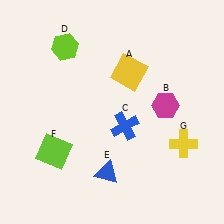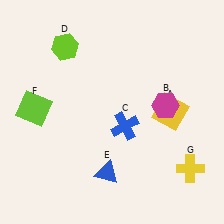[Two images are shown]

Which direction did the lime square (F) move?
The lime square (F) moved up.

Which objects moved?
The objects that moved are: the yellow square (A), the lime square (F), the yellow cross (G).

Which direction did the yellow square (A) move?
The yellow square (A) moved right.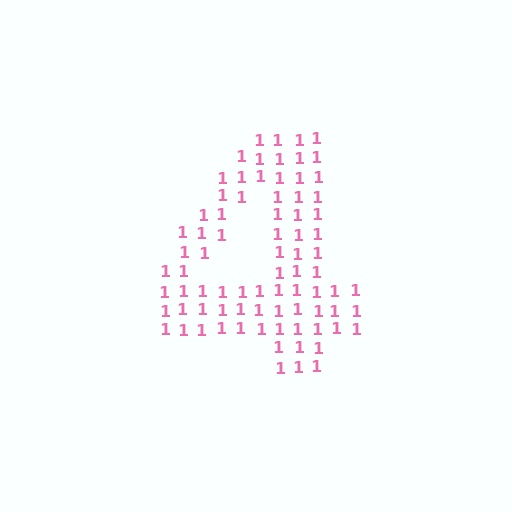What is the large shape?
The large shape is the digit 4.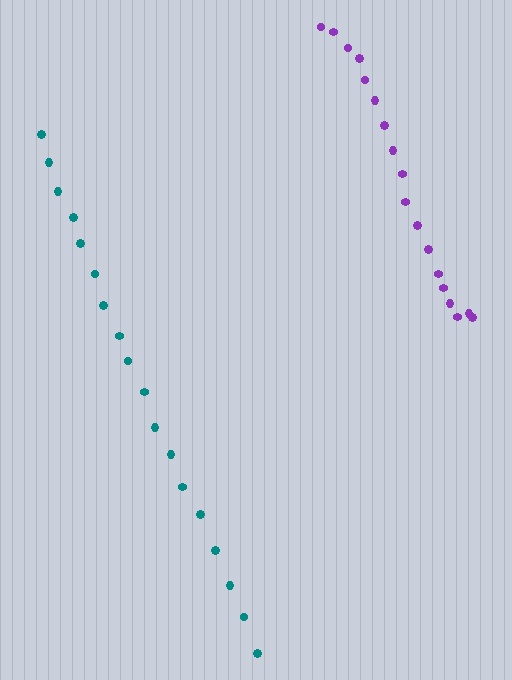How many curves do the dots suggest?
There are 2 distinct paths.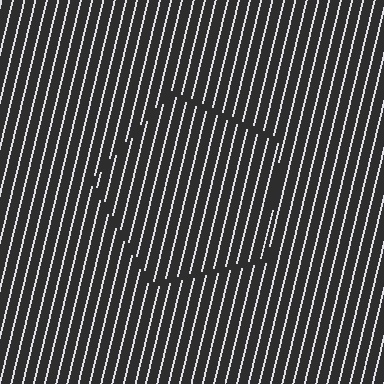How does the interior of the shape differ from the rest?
The interior of the shape contains the same grating, shifted by half a period — the contour is defined by the phase discontinuity where line-ends from the inner and outer gratings abut.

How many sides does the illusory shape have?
5 sides — the line-ends trace a pentagon.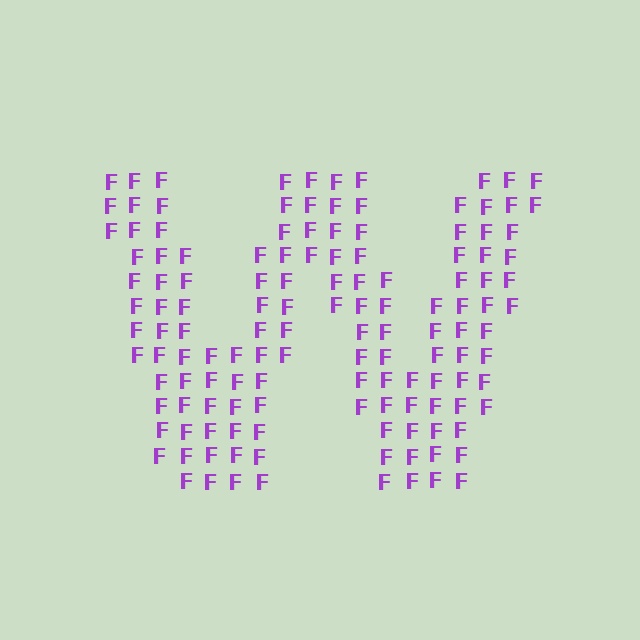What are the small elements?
The small elements are letter F's.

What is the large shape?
The large shape is the letter W.